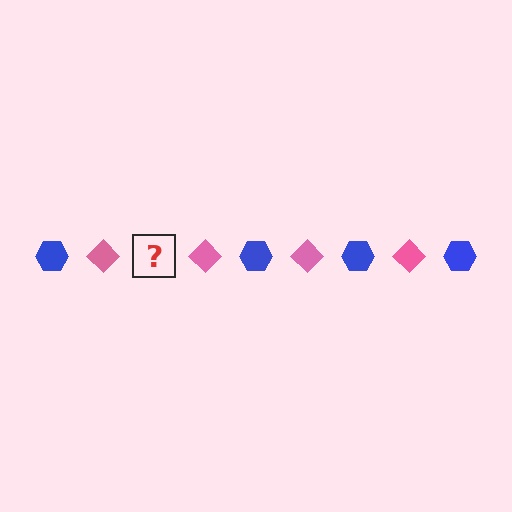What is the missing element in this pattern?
The missing element is a blue hexagon.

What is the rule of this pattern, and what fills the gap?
The rule is that the pattern alternates between blue hexagon and pink diamond. The gap should be filled with a blue hexagon.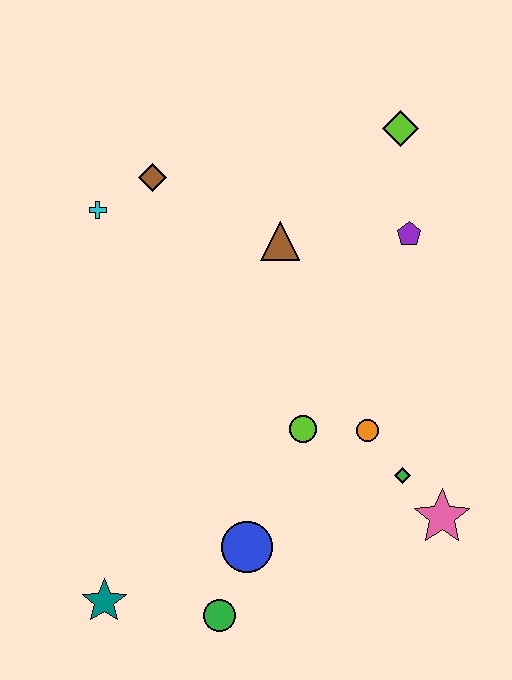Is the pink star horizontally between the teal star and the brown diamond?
No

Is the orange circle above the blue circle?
Yes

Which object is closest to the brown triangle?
The purple pentagon is closest to the brown triangle.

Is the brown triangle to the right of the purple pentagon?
No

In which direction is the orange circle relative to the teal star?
The orange circle is to the right of the teal star.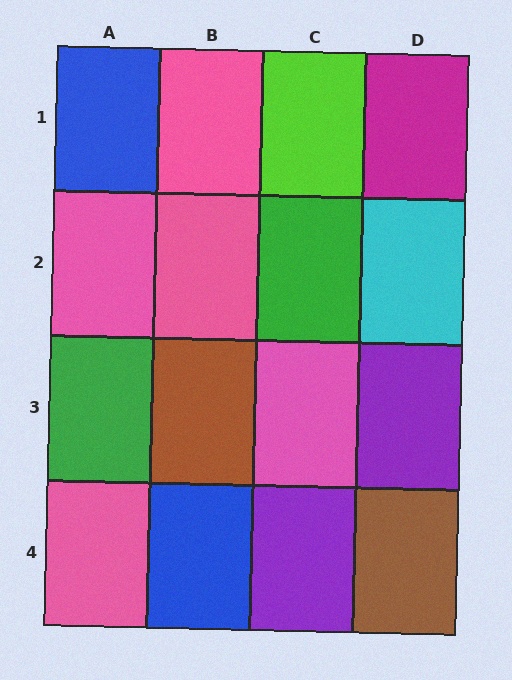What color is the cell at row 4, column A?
Pink.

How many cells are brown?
2 cells are brown.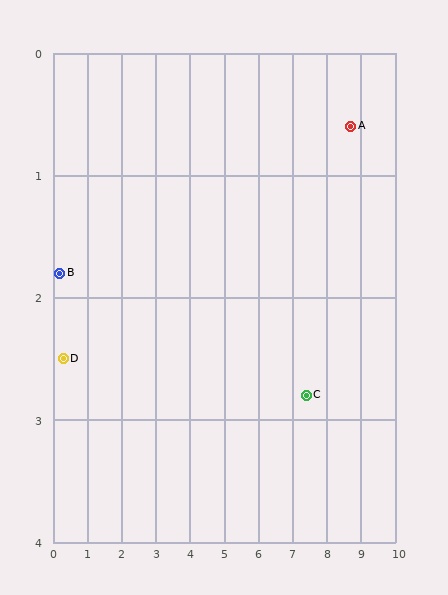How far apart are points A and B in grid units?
Points A and B are about 8.6 grid units apart.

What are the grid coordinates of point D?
Point D is at approximately (0.3, 2.5).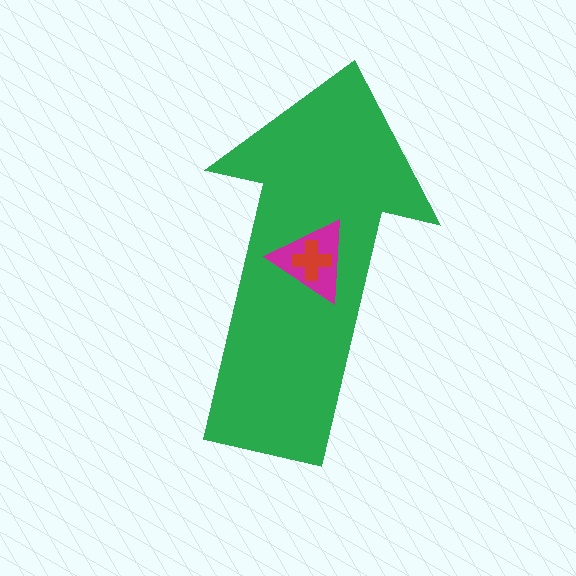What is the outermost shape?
The green arrow.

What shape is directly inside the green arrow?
The magenta triangle.